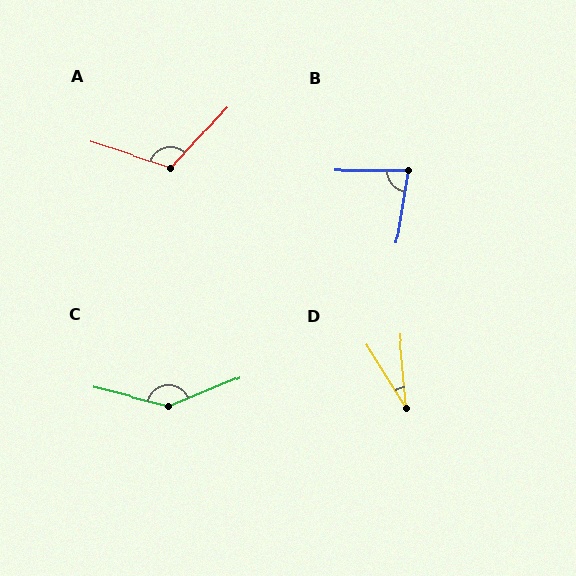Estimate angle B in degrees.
Approximately 80 degrees.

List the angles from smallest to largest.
D (27°), B (80°), A (115°), C (144°).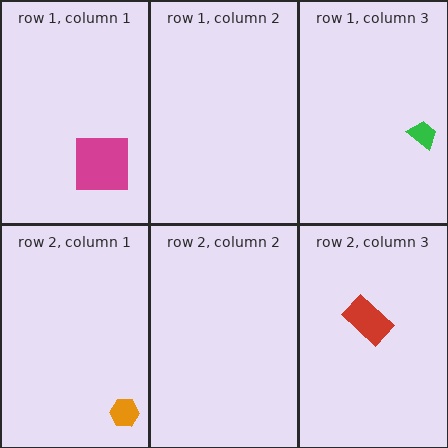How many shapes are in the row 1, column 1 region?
1.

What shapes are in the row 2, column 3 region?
The red rectangle.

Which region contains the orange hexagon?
The row 2, column 1 region.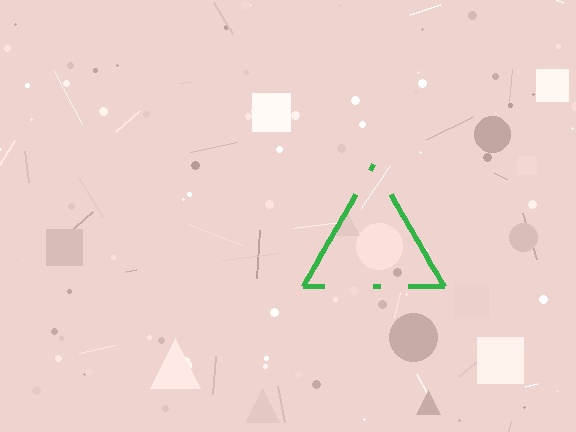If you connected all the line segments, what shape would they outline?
They would outline a triangle.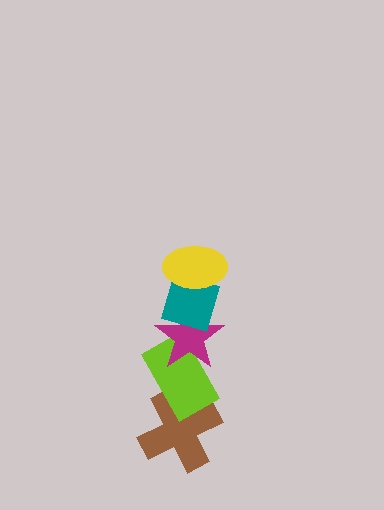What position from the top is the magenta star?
The magenta star is 3rd from the top.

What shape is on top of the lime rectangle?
The magenta star is on top of the lime rectangle.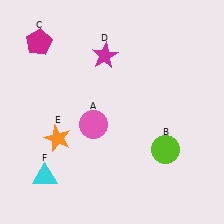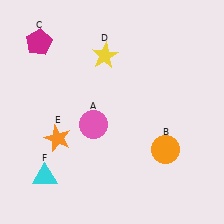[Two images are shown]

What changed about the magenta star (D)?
In Image 1, D is magenta. In Image 2, it changed to yellow.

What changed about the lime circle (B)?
In Image 1, B is lime. In Image 2, it changed to orange.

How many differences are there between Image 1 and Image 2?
There are 2 differences between the two images.